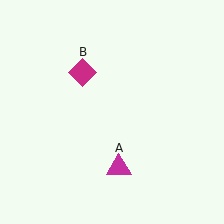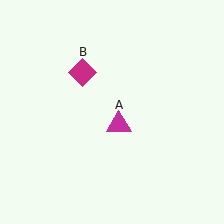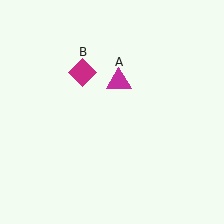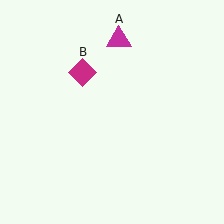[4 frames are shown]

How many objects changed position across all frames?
1 object changed position: magenta triangle (object A).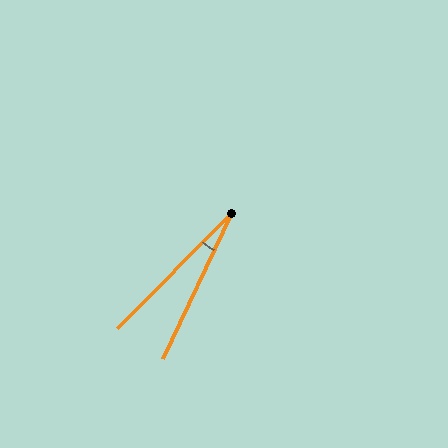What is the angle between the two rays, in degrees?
Approximately 20 degrees.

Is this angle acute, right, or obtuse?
It is acute.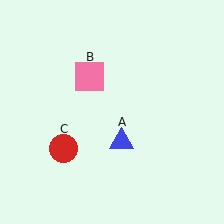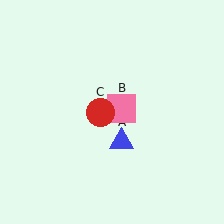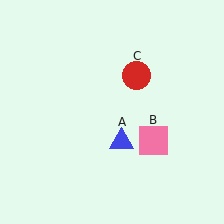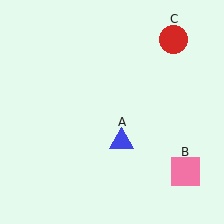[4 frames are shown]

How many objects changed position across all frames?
2 objects changed position: pink square (object B), red circle (object C).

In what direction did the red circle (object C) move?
The red circle (object C) moved up and to the right.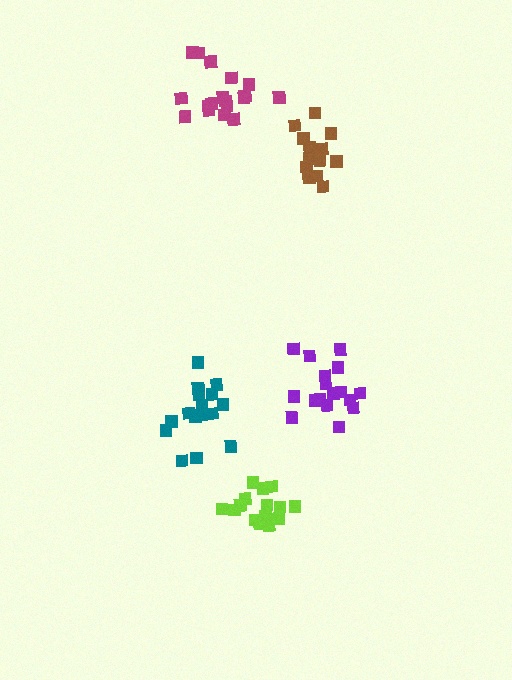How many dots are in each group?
Group 1: 15 dots, Group 2: 18 dots, Group 3: 15 dots, Group 4: 17 dots, Group 5: 16 dots (81 total).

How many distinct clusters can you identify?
There are 5 distinct clusters.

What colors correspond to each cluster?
The clusters are colored: lime, magenta, brown, purple, teal.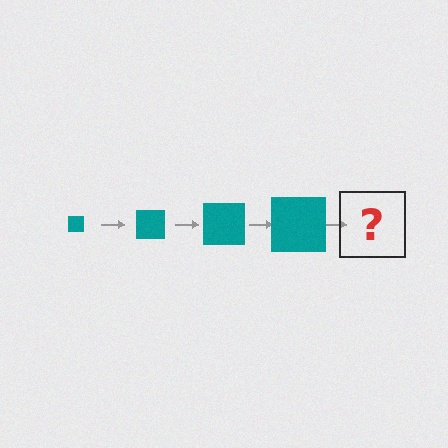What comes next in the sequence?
The next element should be a teal square, larger than the previous one.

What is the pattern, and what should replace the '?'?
The pattern is that the square gets progressively larger each step. The '?' should be a teal square, larger than the previous one.